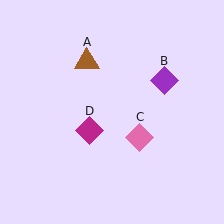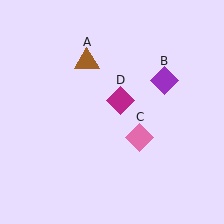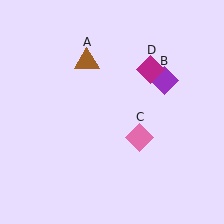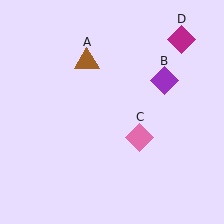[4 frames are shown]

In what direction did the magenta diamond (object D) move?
The magenta diamond (object D) moved up and to the right.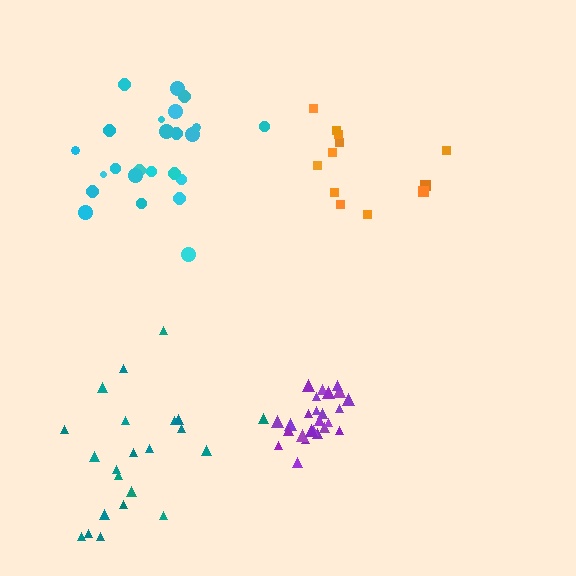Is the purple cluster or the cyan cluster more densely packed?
Purple.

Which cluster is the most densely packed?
Purple.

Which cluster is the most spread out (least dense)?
Orange.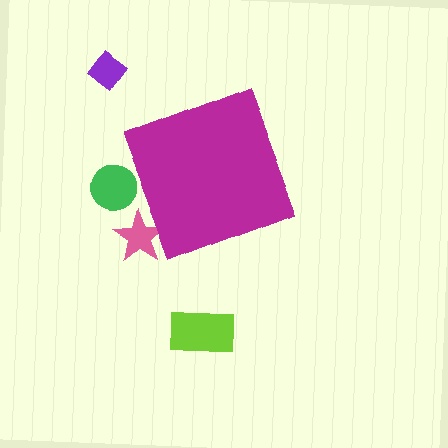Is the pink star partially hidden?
Yes, the pink star is partially hidden behind the magenta diamond.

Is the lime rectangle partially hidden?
No, the lime rectangle is fully visible.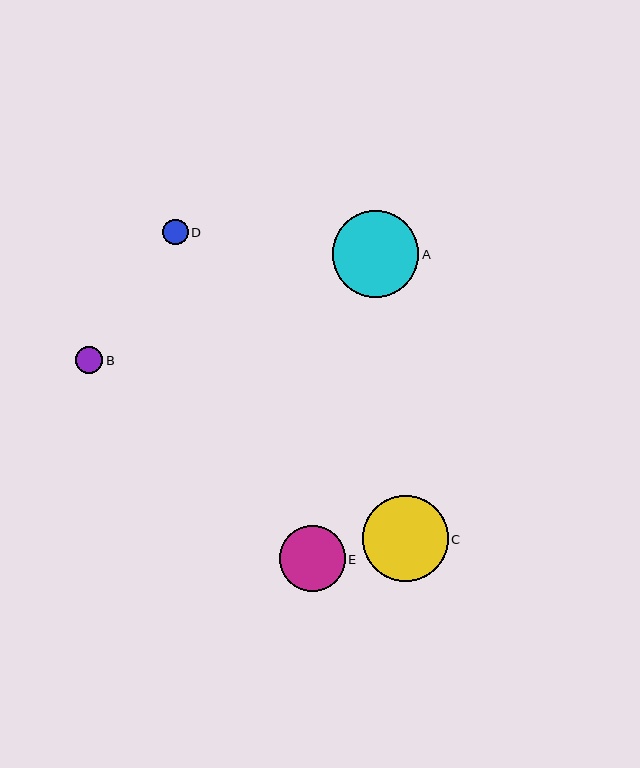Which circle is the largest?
Circle A is the largest with a size of approximately 87 pixels.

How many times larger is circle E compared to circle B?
Circle E is approximately 2.5 times the size of circle B.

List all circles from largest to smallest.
From largest to smallest: A, C, E, B, D.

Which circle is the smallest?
Circle D is the smallest with a size of approximately 25 pixels.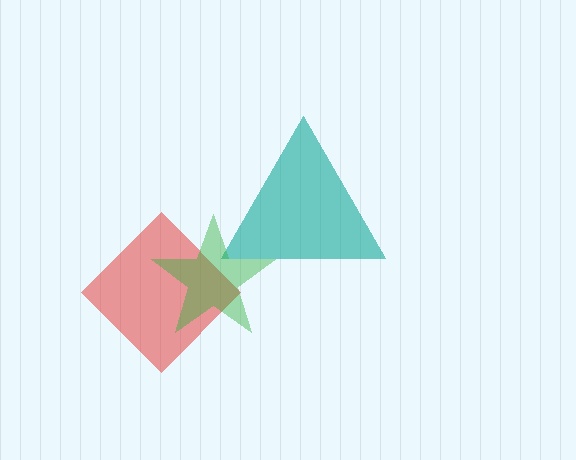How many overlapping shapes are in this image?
There are 3 overlapping shapes in the image.